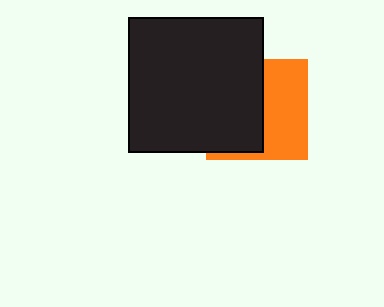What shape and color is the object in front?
The object in front is a black square.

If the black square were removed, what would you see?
You would see the complete orange square.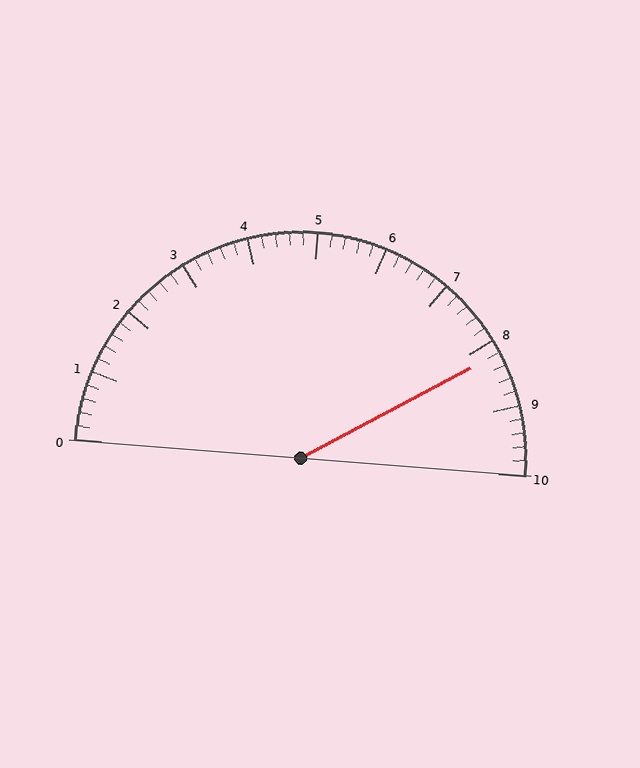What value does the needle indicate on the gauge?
The needle indicates approximately 8.2.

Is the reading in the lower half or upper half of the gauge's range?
The reading is in the upper half of the range (0 to 10).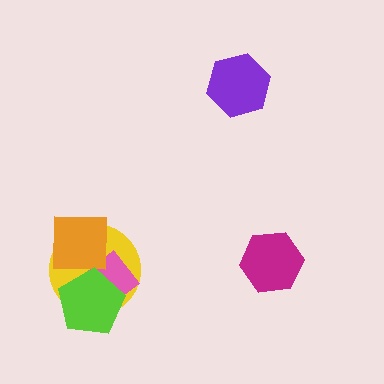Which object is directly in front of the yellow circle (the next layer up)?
The pink diamond is directly in front of the yellow circle.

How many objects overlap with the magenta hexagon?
0 objects overlap with the magenta hexagon.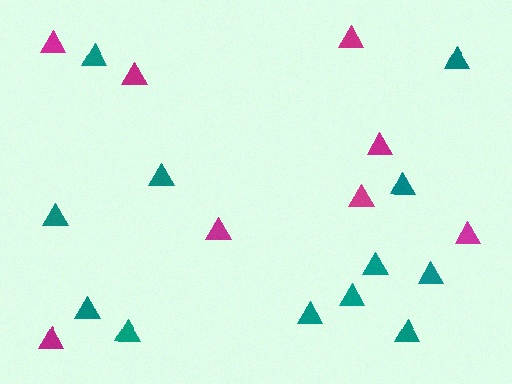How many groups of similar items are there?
There are 2 groups: one group of teal triangles (12) and one group of magenta triangles (8).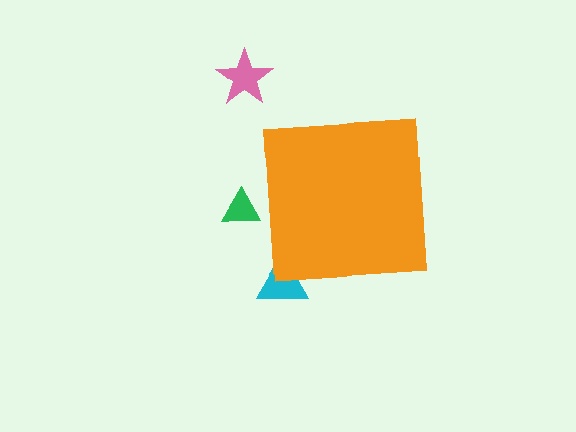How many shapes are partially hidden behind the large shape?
2 shapes are partially hidden.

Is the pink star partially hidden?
No, the pink star is fully visible.